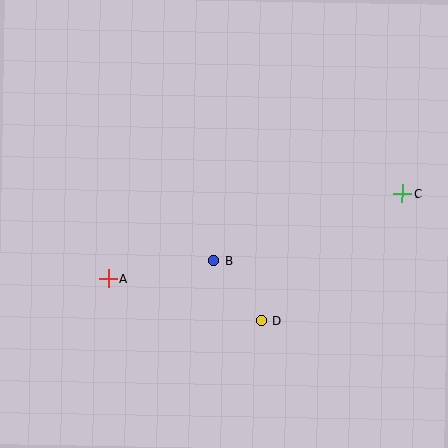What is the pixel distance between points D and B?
The distance between D and B is 77 pixels.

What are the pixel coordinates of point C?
Point C is at (402, 194).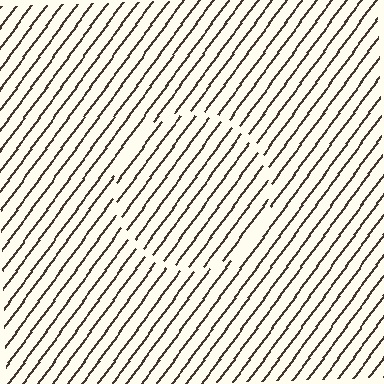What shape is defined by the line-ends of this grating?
An illusory circle. The interior of the shape contains the same grating, shifted by half a period — the contour is defined by the phase discontinuity where line-ends from the inner and outer gratings abut.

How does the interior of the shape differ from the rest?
The interior of the shape contains the same grating, shifted by half a period — the contour is defined by the phase discontinuity where line-ends from the inner and outer gratings abut.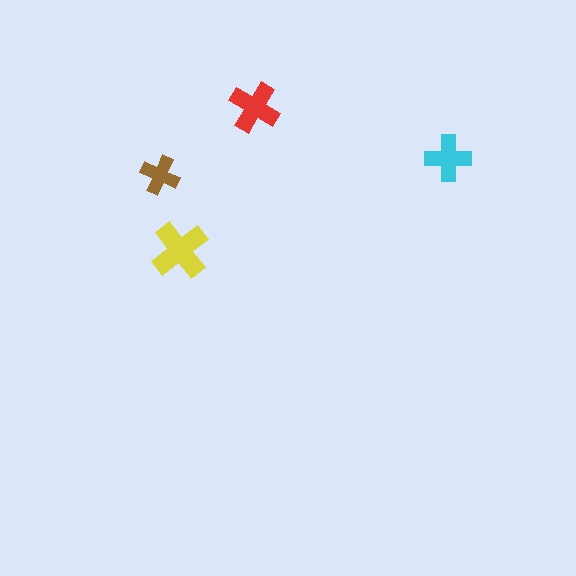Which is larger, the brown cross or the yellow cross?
The yellow one.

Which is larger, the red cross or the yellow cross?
The yellow one.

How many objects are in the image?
There are 4 objects in the image.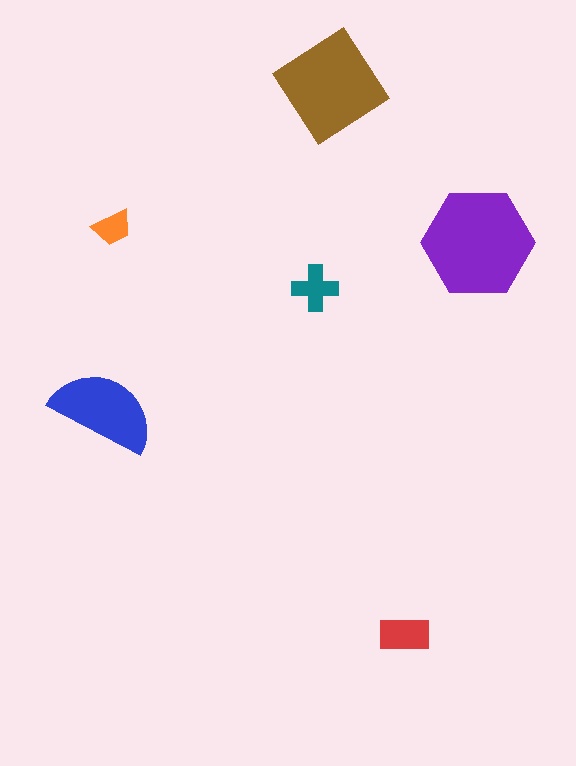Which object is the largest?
The purple hexagon.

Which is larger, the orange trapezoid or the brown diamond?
The brown diamond.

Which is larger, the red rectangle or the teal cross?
The red rectangle.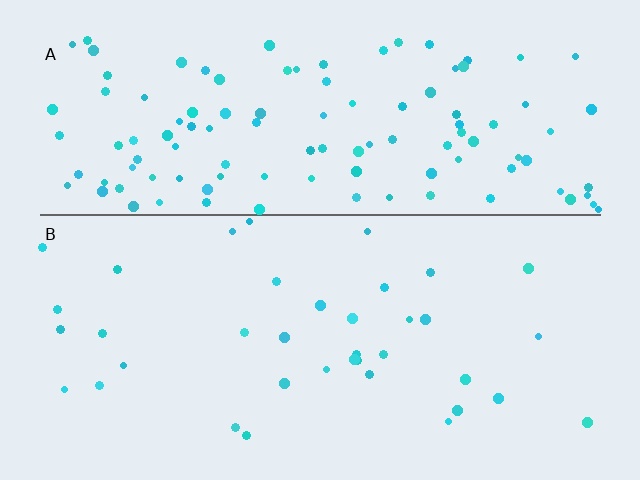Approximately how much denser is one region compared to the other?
Approximately 3.1× — region A over region B.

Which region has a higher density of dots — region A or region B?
A (the top).